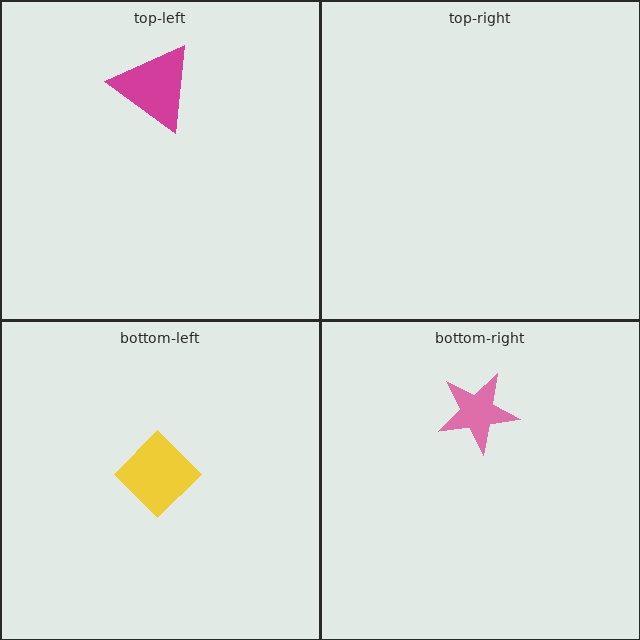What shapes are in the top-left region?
The magenta triangle.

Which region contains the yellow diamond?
The bottom-left region.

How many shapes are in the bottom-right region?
1.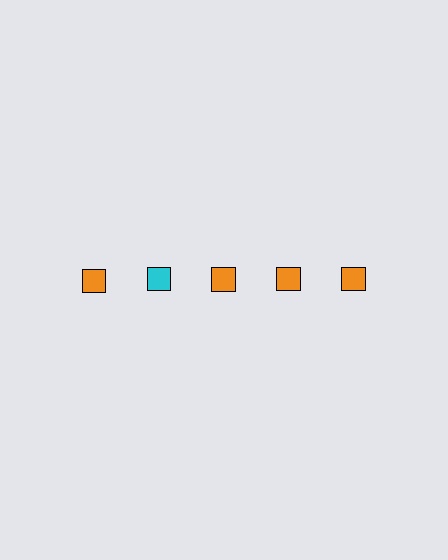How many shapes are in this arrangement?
There are 5 shapes arranged in a grid pattern.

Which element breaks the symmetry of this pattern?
The cyan square in the top row, second from left column breaks the symmetry. All other shapes are orange squares.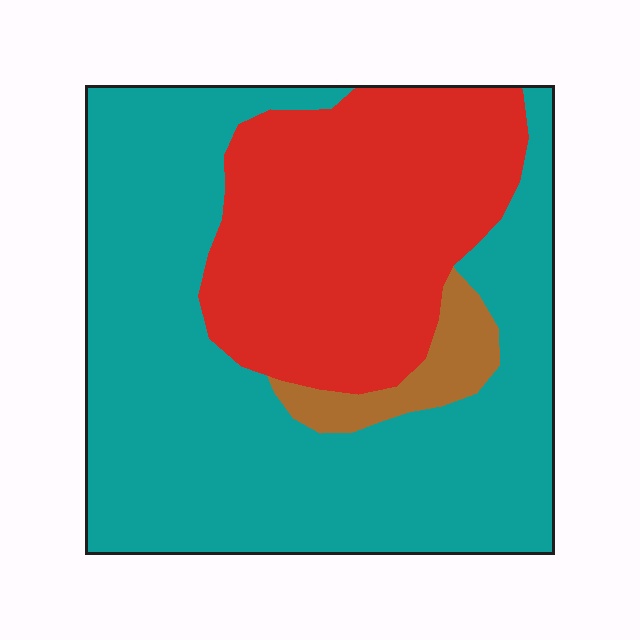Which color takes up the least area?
Brown, at roughly 5%.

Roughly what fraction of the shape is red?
Red covers roughly 35% of the shape.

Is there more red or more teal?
Teal.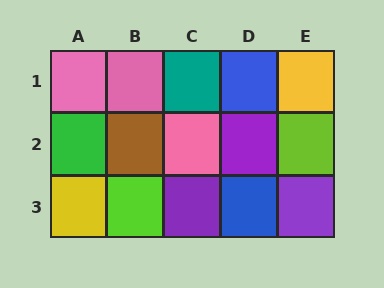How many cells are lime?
2 cells are lime.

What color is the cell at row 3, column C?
Purple.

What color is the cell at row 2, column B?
Brown.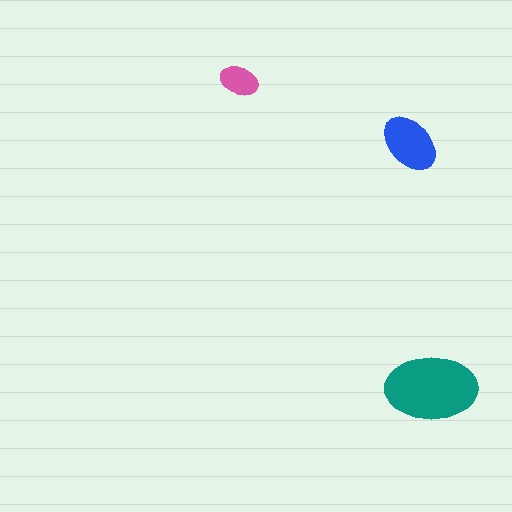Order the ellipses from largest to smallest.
the teal one, the blue one, the pink one.